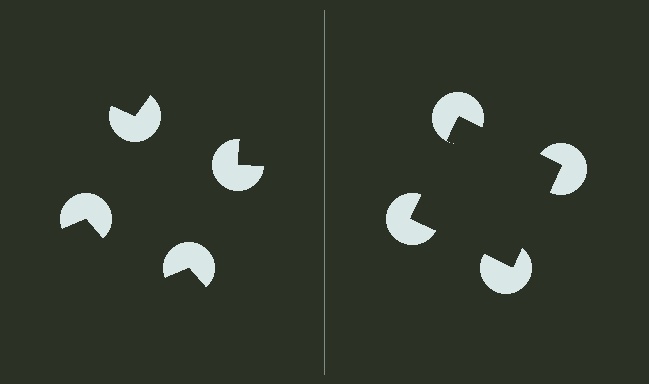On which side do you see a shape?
An illusory square appears on the right side. On the left side the wedge cuts are rotated, so no coherent shape forms.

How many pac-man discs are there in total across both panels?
8 — 4 on each side.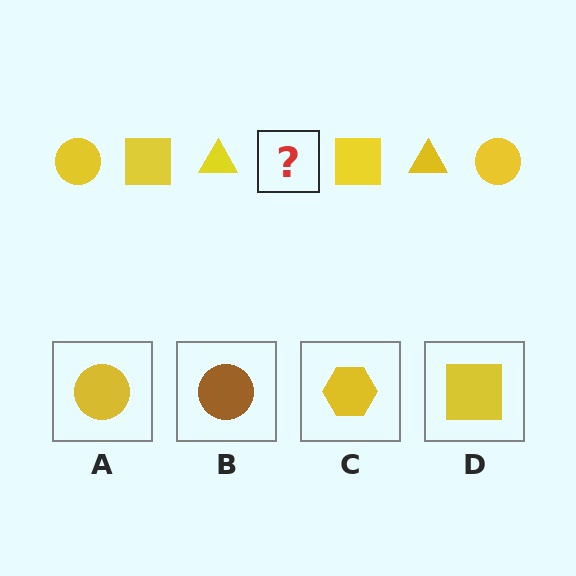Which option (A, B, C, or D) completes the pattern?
A.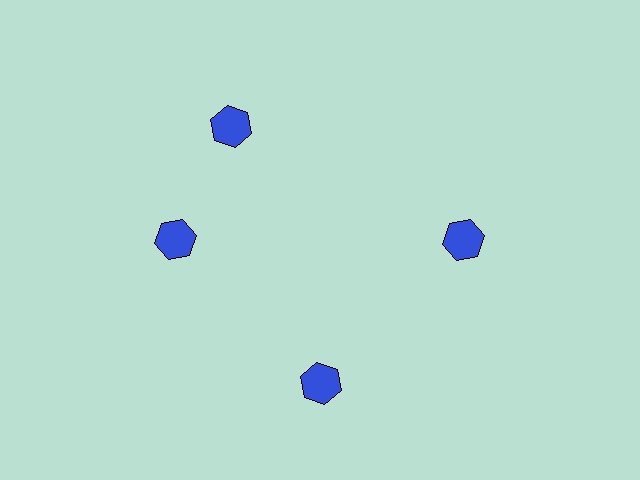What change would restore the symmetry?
The symmetry would be restored by rotating it back into even spacing with its neighbors so that all 4 hexagons sit at equal angles and equal distance from the center.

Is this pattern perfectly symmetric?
No. The 4 blue hexagons are arranged in a ring, but one element near the 12 o'clock position is rotated out of alignment along the ring, breaking the 4-fold rotational symmetry.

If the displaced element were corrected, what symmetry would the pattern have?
It would have 4-fold rotational symmetry — the pattern would map onto itself every 90 degrees.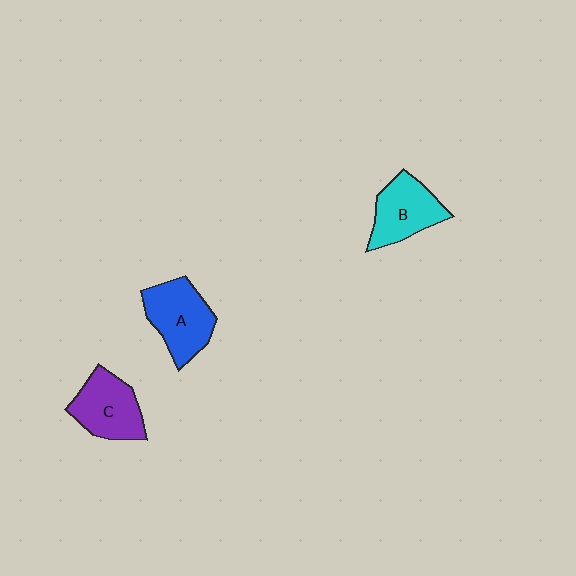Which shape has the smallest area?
Shape B (cyan).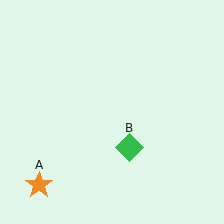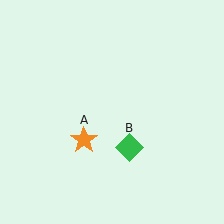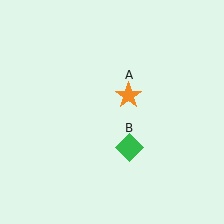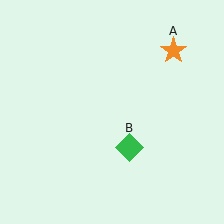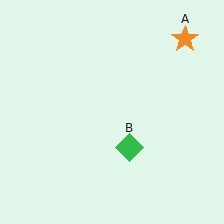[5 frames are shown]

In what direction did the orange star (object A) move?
The orange star (object A) moved up and to the right.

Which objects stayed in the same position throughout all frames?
Green diamond (object B) remained stationary.